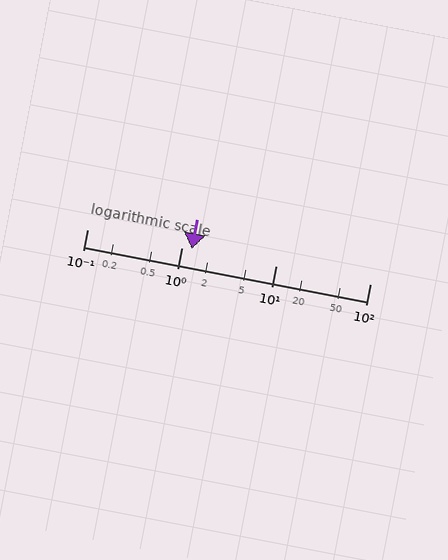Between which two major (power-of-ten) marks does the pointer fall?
The pointer is between 1 and 10.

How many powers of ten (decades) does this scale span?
The scale spans 3 decades, from 0.1 to 100.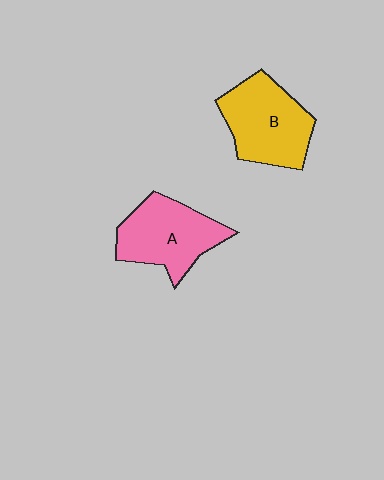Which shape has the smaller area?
Shape A (pink).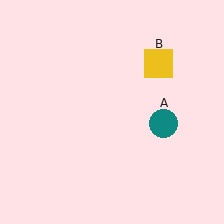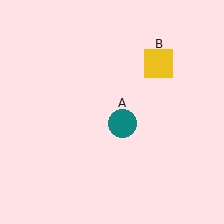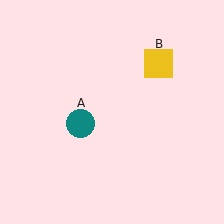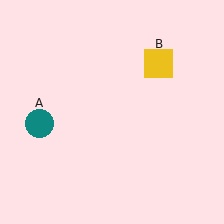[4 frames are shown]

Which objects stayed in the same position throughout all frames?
Yellow square (object B) remained stationary.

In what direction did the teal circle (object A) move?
The teal circle (object A) moved left.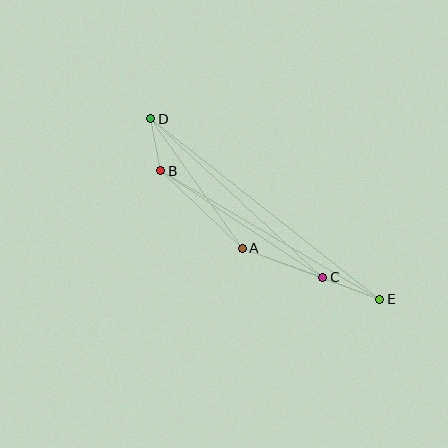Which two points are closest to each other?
Points B and D are closest to each other.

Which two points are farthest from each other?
Points D and E are farthest from each other.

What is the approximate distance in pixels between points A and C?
The distance between A and C is approximately 85 pixels.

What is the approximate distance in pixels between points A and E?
The distance between A and E is approximately 147 pixels.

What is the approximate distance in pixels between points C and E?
The distance between C and E is approximately 61 pixels.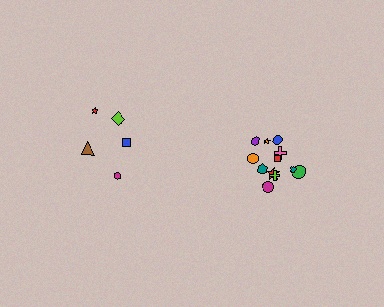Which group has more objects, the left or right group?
The right group.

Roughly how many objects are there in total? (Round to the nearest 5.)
Roughly 15 objects in total.